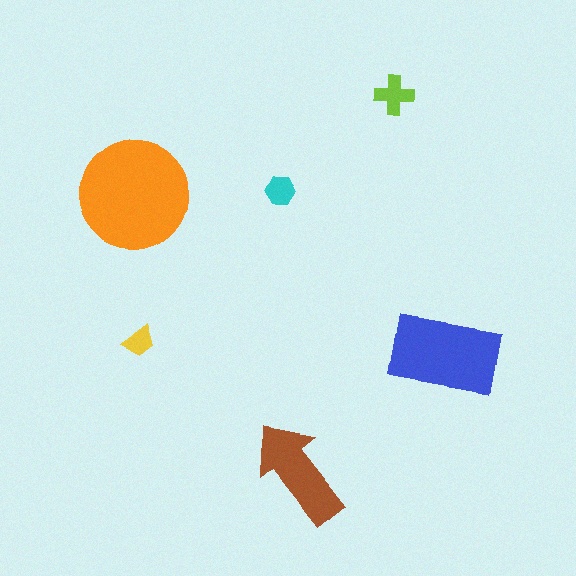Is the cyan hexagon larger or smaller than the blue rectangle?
Smaller.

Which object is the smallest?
The yellow trapezoid.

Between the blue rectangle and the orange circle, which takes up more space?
The orange circle.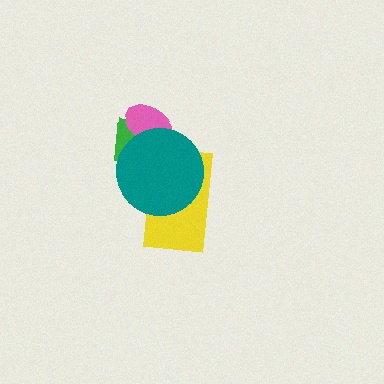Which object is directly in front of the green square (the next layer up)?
The pink ellipse is directly in front of the green square.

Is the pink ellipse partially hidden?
Yes, it is partially covered by another shape.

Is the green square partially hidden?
Yes, it is partially covered by another shape.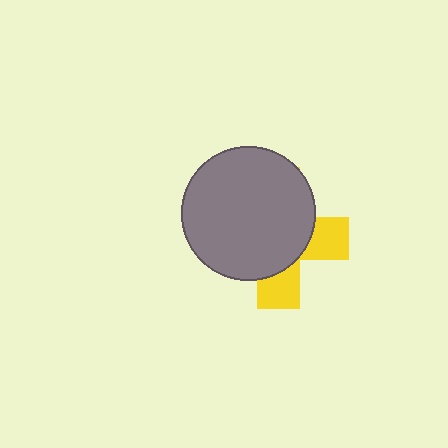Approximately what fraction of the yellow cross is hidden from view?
Roughly 68% of the yellow cross is hidden behind the gray circle.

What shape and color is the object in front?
The object in front is a gray circle.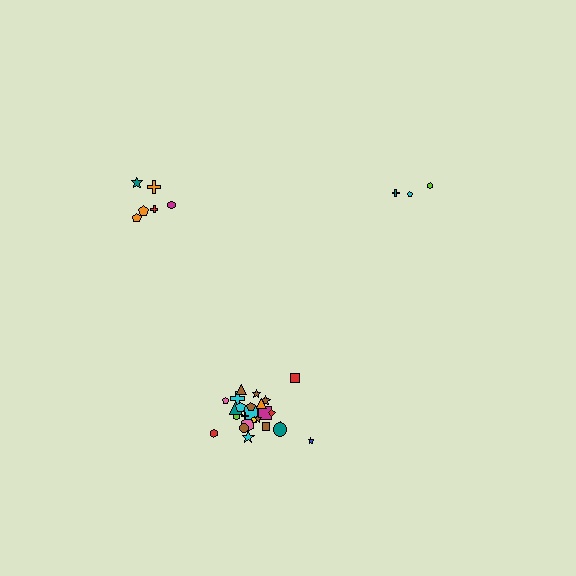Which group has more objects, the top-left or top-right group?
The top-left group.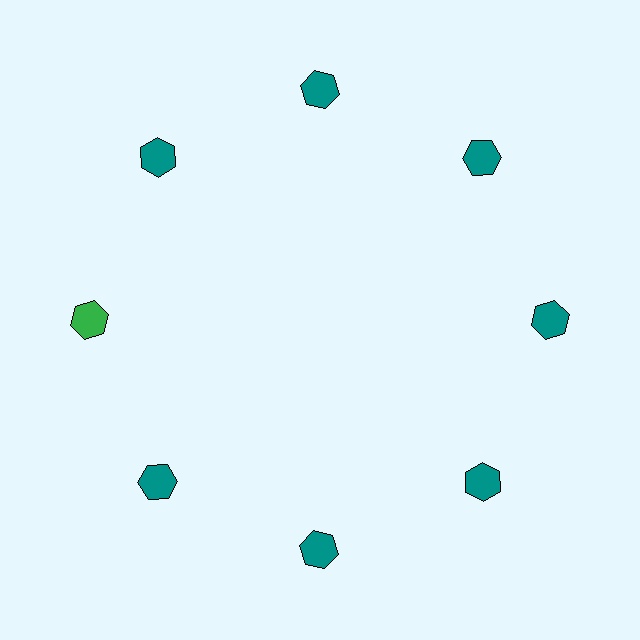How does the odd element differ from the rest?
It has a different color: green instead of teal.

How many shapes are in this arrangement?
There are 8 shapes arranged in a ring pattern.